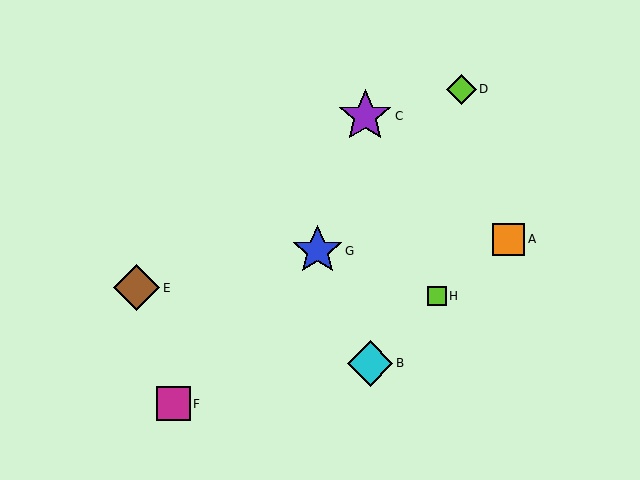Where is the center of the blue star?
The center of the blue star is at (318, 251).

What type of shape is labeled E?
Shape E is a brown diamond.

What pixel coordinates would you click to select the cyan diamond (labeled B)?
Click at (370, 363) to select the cyan diamond B.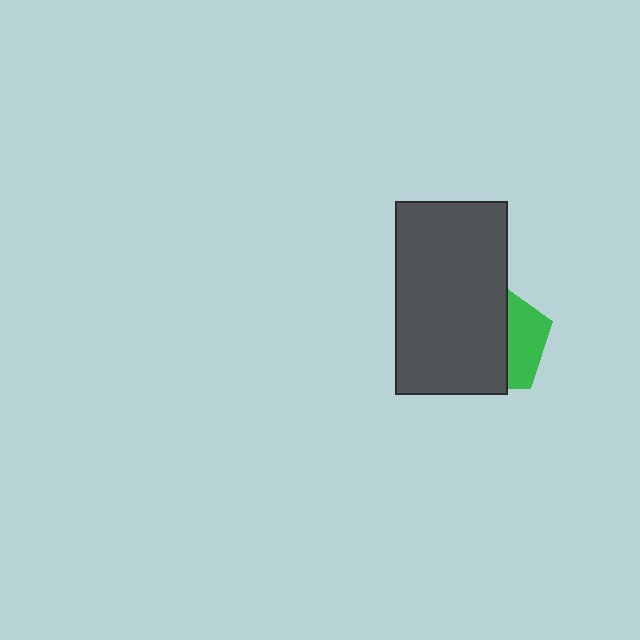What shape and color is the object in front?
The object in front is a dark gray rectangle.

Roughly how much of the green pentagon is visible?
A small part of it is visible (roughly 35%).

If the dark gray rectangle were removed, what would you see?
You would see the complete green pentagon.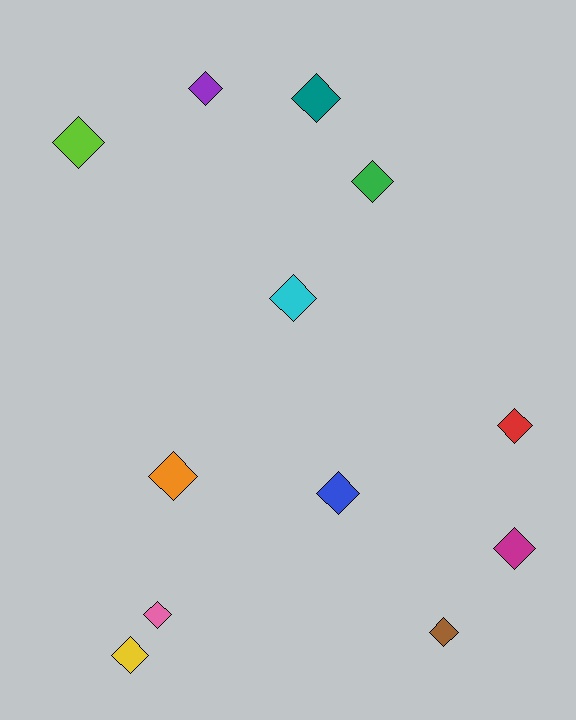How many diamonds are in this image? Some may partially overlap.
There are 12 diamonds.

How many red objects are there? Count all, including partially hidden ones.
There is 1 red object.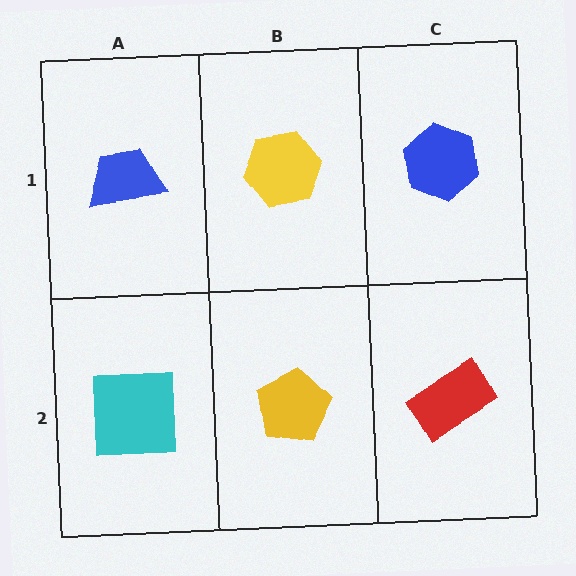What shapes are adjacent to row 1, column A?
A cyan square (row 2, column A), a yellow hexagon (row 1, column B).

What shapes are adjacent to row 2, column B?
A yellow hexagon (row 1, column B), a cyan square (row 2, column A), a red rectangle (row 2, column C).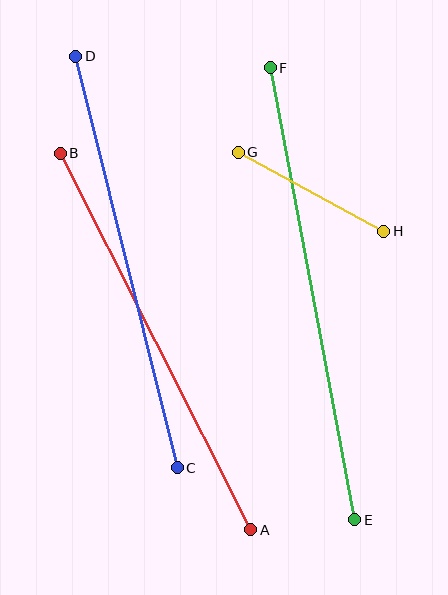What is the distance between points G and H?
The distance is approximately 166 pixels.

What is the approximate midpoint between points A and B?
The midpoint is at approximately (155, 341) pixels.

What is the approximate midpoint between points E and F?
The midpoint is at approximately (313, 294) pixels.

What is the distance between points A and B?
The distance is approximately 422 pixels.